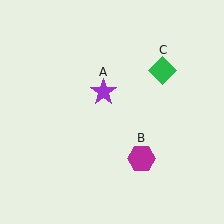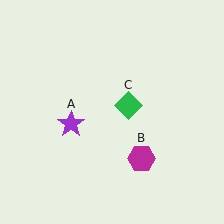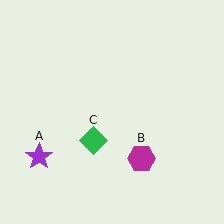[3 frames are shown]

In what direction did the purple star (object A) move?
The purple star (object A) moved down and to the left.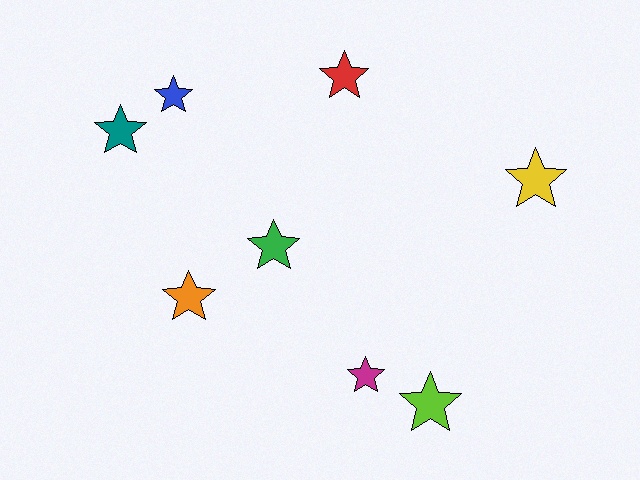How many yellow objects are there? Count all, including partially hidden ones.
There is 1 yellow object.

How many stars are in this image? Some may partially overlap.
There are 8 stars.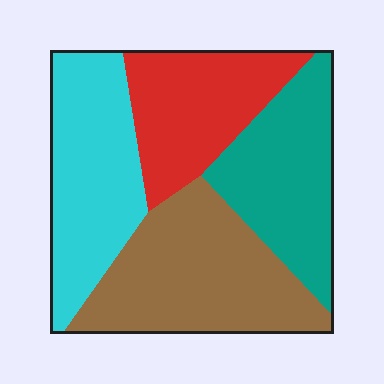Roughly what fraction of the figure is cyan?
Cyan covers about 25% of the figure.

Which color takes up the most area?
Brown, at roughly 30%.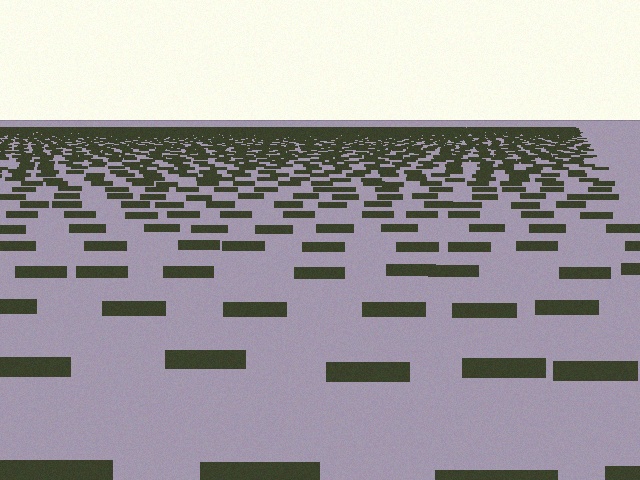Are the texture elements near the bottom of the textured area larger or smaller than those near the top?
Larger. Near the bottom, elements are closer to the viewer and appear at a bigger on-screen size.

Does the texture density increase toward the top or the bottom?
Density increases toward the top.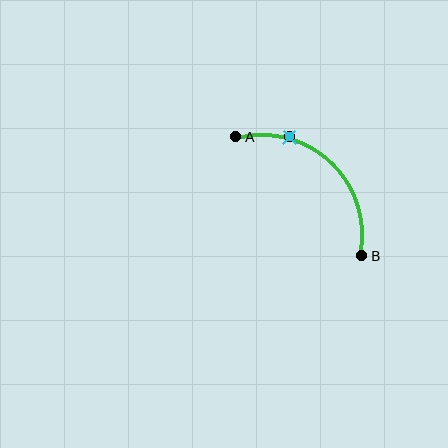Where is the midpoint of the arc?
The arc midpoint is the point on the curve farthest from the straight line joining A and B. It sits above and to the right of that line.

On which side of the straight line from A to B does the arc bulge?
The arc bulges above and to the right of the straight line connecting A and B.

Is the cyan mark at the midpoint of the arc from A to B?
No. The cyan mark lies on the arc but is closer to endpoint A. The arc midpoint would be at the point on the curve equidistant along the arc from both A and B.